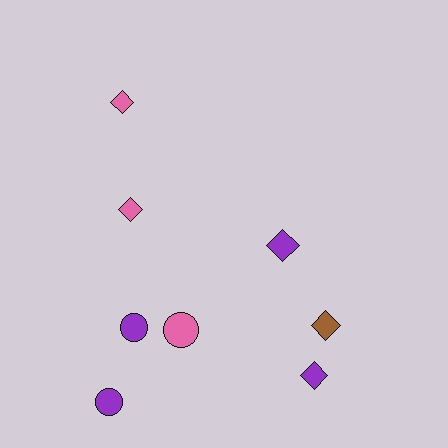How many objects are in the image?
There are 8 objects.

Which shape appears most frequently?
Diamond, with 5 objects.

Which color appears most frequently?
Purple, with 4 objects.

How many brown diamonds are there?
There is 1 brown diamond.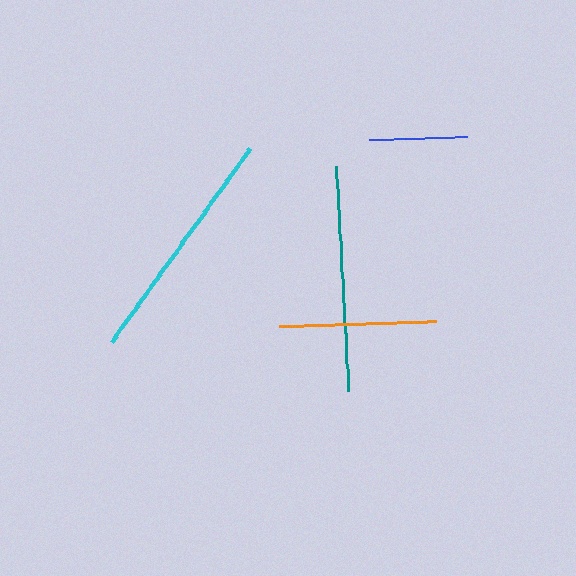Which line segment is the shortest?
The blue line is the shortest at approximately 97 pixels.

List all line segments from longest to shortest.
From longest to shortest: cyan, teal, orange, blue.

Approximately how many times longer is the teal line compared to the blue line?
The teal line is approximately 2.3 times the length of the blue line.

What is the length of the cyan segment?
The cyan segment is approximately 237 pixels long.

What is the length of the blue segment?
The blue segment is approximately 97 pixels long.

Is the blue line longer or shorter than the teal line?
The teal line is longer than the blue line.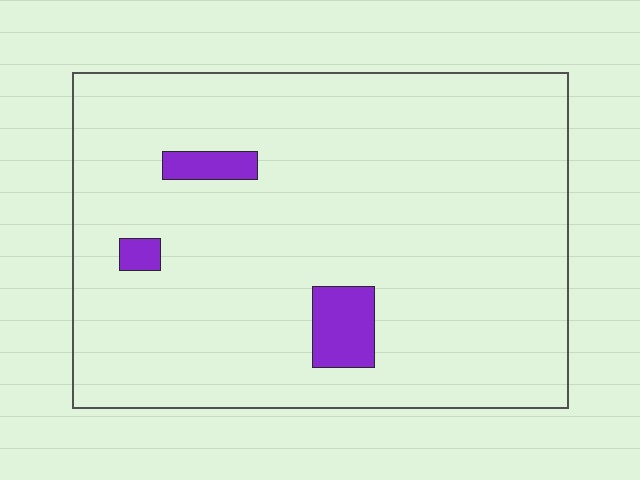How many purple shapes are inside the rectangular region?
3.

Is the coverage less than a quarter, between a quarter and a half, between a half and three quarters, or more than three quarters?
Less than a quarter.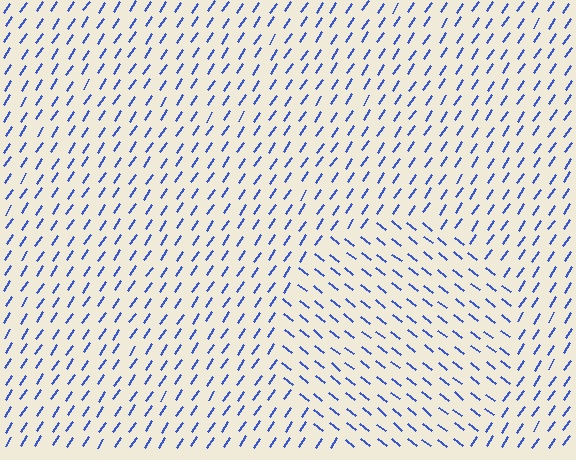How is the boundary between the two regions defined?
The boundary is defined purely by a change in line orientation (approximately 86 degrees difference). All lines are the same color and thickness.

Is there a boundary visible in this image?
Yes, there is a texture boundary formed by a change in line orientation.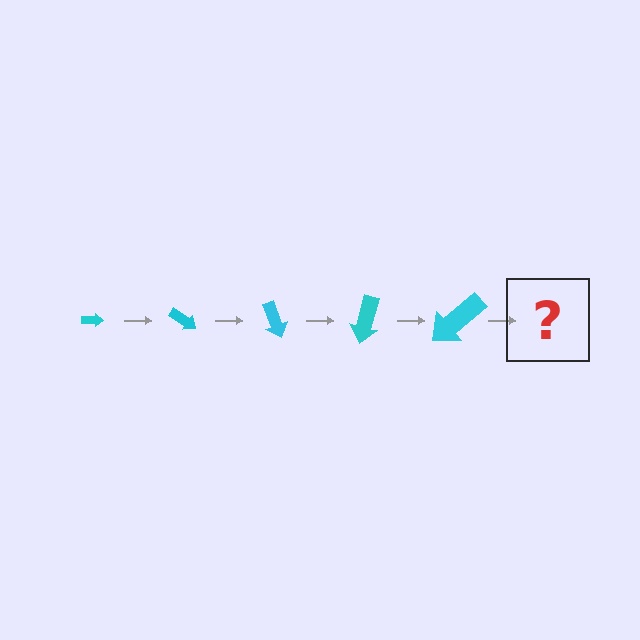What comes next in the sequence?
The next element should be an arrow, larger than the previous one and rotated 175 degrees from the start.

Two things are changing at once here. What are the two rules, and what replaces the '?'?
The two rules are that the arrow grows larger each step and it rotates 35 degrees each step. The '?' should be an arrow, larger than the previous one and rotated 175 degrees from the start.